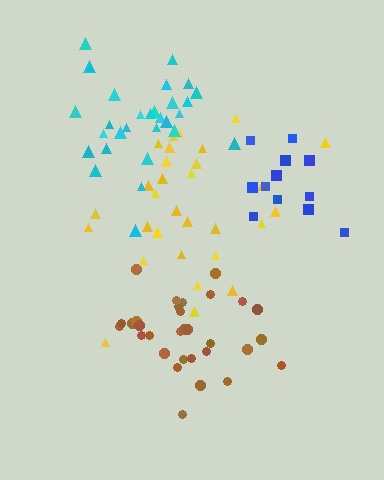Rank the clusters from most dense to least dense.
brown, cyan, blue, yellow.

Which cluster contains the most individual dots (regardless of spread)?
Brown (31).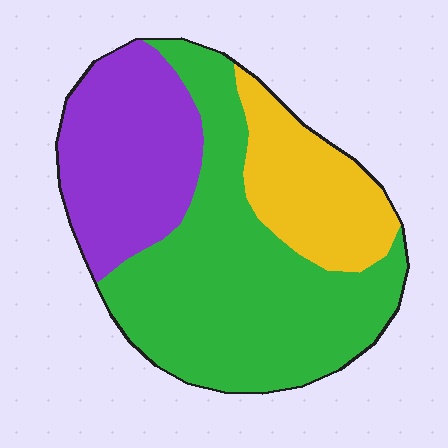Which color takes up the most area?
Green, at roughly 50%.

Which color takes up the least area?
Yellow, at roughly 20%.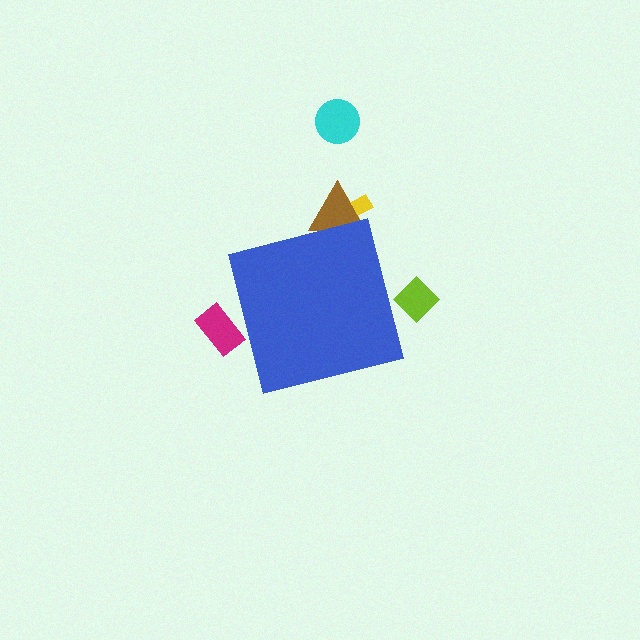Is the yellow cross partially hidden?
Yes, the yellow cross is partially hidden behind the blue square.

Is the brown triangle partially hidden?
Yes, the brown triangle is partially hidden behind the blue square.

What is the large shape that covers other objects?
A blue square.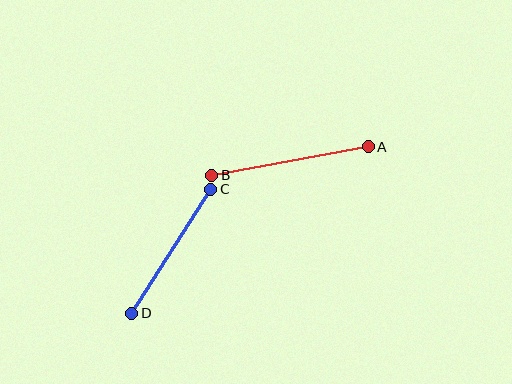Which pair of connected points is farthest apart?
Points A and B are farthest apart.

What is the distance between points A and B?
The distance is approximately 159 pixels.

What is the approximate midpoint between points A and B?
The midpoint is at approximately (290, 161) pixels.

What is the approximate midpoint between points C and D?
The midpoint is at approximately (171, 251) pixels.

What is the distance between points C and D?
The distance is approximately 147 pixels.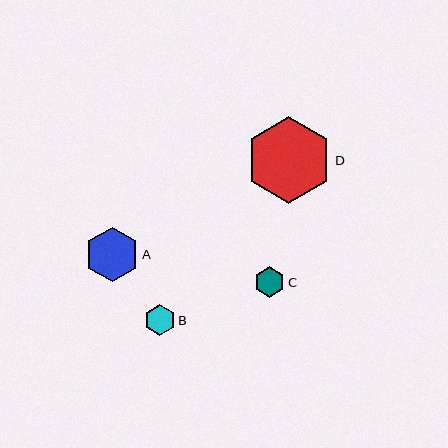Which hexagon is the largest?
Hexagon D is the largest with a size of approximately 86 pixels.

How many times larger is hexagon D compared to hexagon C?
Hexagon D is approximately 2.8 times the size of hexagon C.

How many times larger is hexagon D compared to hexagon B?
Hexagon D is approximately 2.8 times the size of hexagon B.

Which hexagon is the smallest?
Hexagon C is the smallest with a size of approximately 31 pixels.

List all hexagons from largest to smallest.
From largest to smallest: D, A, B, C.